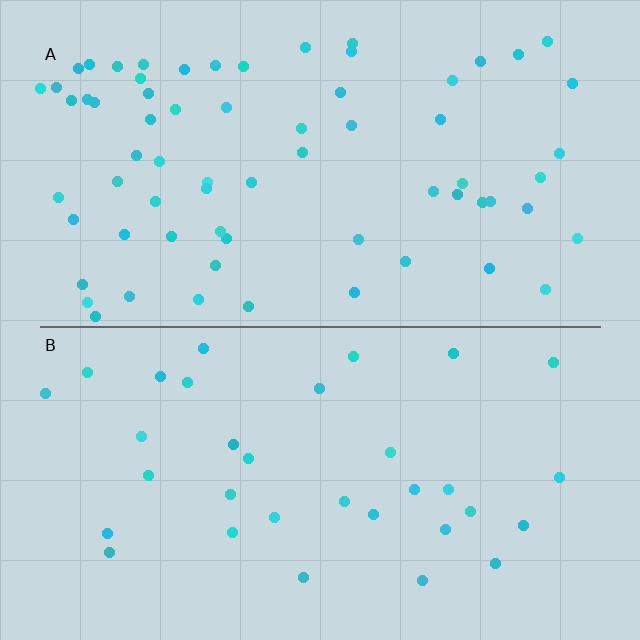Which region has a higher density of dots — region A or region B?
A (the top).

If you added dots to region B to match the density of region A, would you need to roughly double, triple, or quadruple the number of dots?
Approximately double.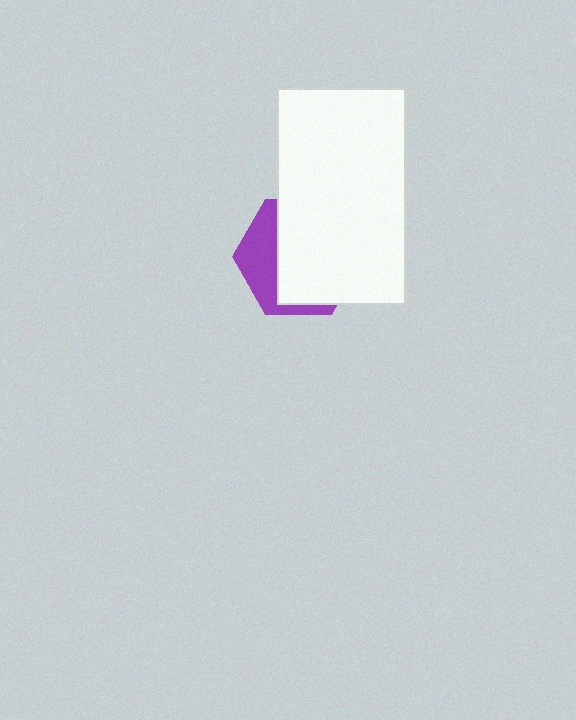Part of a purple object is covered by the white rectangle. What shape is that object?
It is a hexagon.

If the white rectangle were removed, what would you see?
You would see the complete purple hexagon.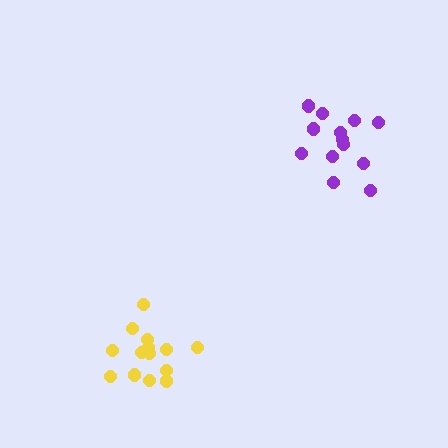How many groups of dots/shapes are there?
There are 2 groups.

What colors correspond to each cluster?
The clusters are colored: yellow, purple.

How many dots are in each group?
Group 1: 14 dots, Group 2: 13 dots (27 total).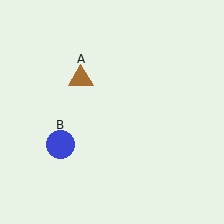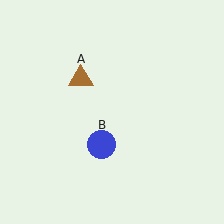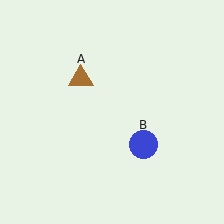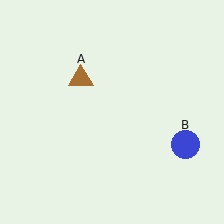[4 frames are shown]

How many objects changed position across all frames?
1 object changed position: blue circle (object B).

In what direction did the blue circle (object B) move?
The blue circle (object B) moved right.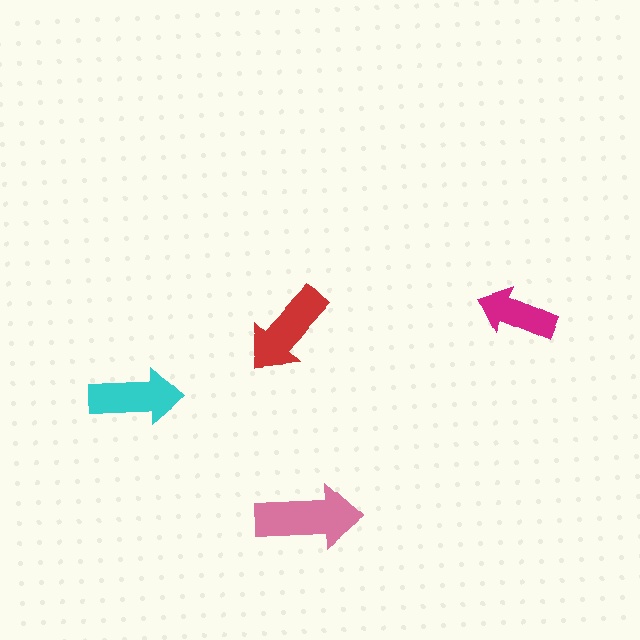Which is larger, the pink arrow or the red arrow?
The pink one.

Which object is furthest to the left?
The cyan arrow is leftmost.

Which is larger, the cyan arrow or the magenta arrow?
The cyan one.